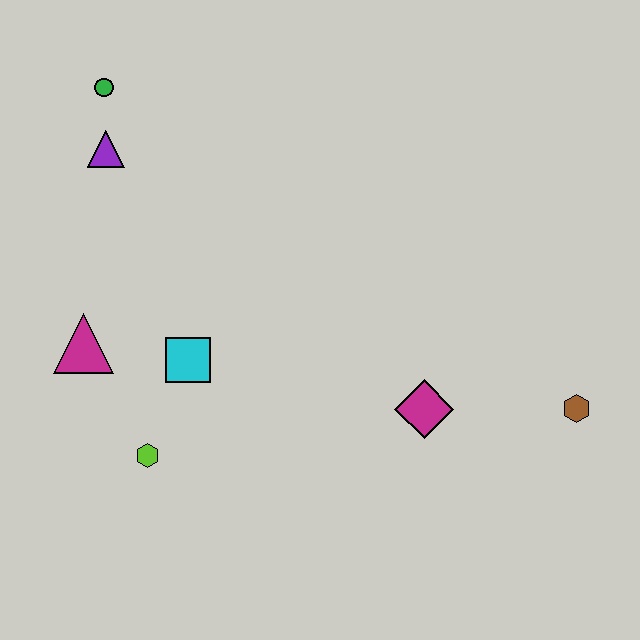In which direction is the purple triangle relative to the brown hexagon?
The purple triangle is to the left of the brown hexagon.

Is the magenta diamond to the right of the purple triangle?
Yes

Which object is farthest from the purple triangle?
The brown hexagon is farthest from the purple triangle.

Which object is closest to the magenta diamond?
The brown hexagon is closest to the magenta diamond.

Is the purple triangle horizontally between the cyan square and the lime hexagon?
No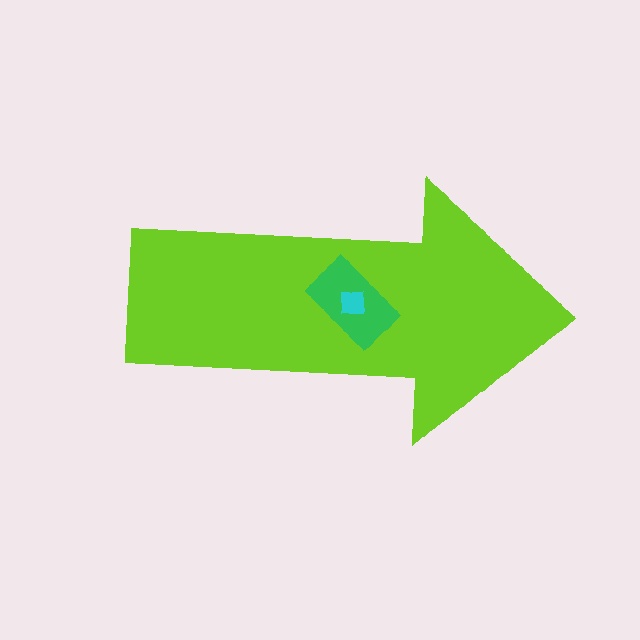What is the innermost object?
The cyan square.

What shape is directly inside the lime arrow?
The green rectangle.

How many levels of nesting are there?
3.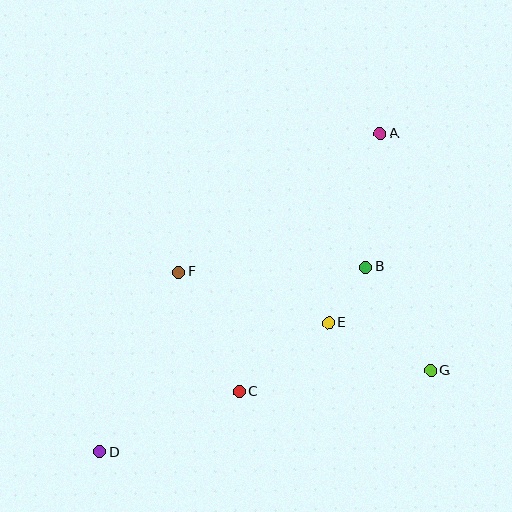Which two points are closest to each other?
Points B and E are closest to each other.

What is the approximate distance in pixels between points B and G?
The distance between B and G is approximately 122 pixels.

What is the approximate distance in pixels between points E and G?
The distance between E and G is approximately 113 pixels.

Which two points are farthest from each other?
Points A and D are farthest from each other.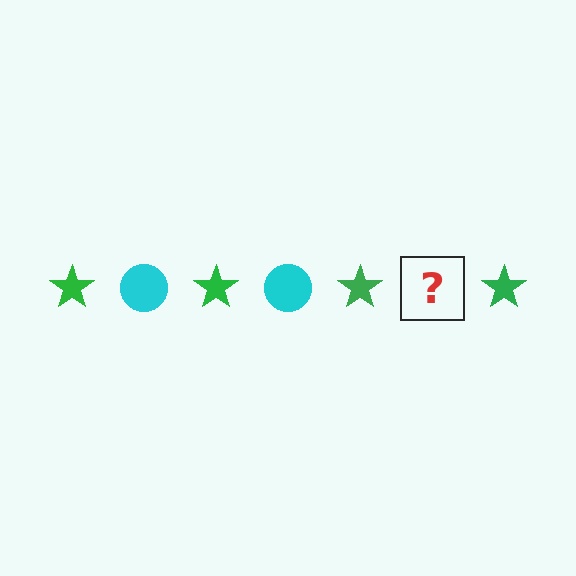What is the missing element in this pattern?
The missing element is a cyan circle.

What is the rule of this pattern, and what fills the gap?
The rule is that the pattern alternates between green star and cyan circle. The gap should be filled with a cyan circle.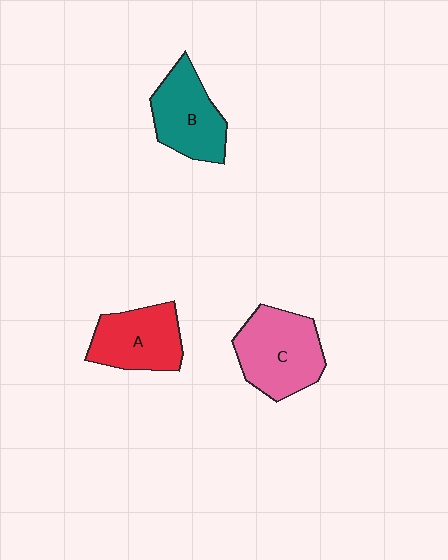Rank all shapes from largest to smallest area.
From largest to smallest: C (pink), B (teal), A (red).